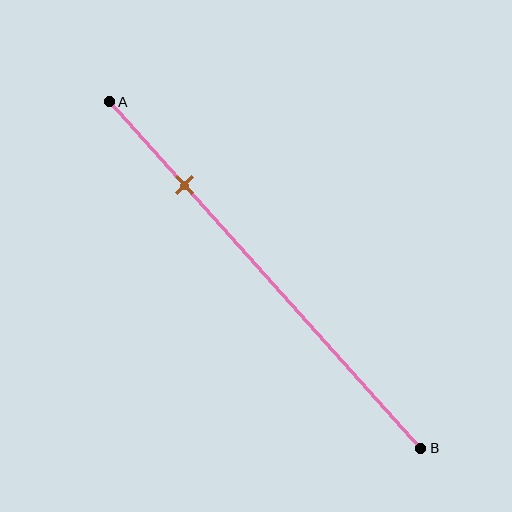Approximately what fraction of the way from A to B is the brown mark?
The brown mark is approximately 25% of the way from A to B.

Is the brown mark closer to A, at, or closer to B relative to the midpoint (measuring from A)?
The brown mark is closer to point A than the midpoint of segment AB.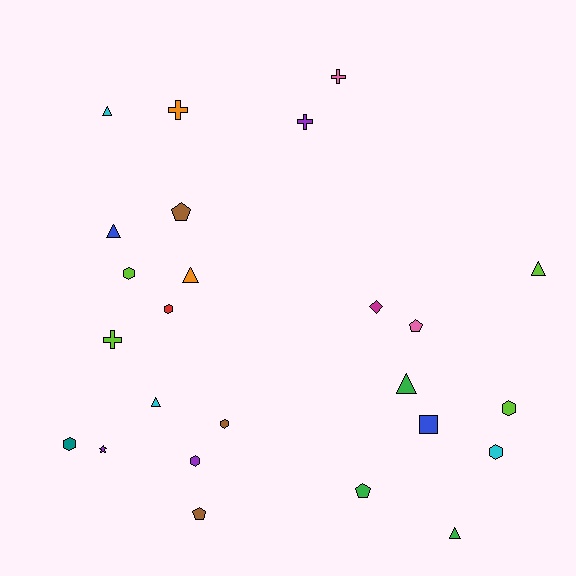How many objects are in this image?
There are 25 objects.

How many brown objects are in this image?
There are 3 brown objects.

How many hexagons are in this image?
There are 7 hexagons.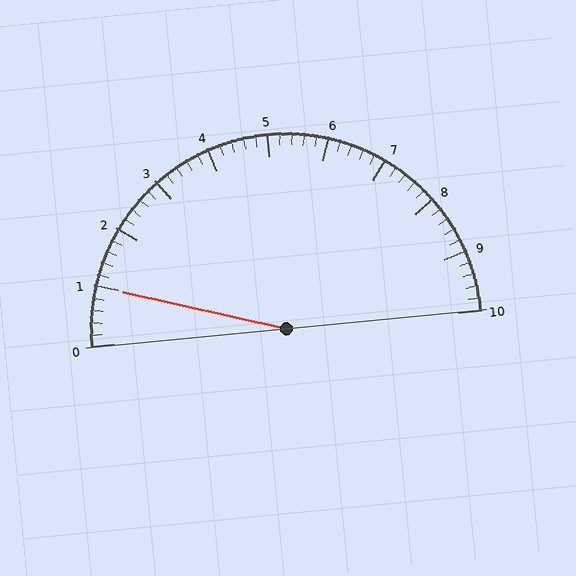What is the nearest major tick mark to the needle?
The nearest major tick mark is 1.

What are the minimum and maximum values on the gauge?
The gauge ranges from 0 to 10.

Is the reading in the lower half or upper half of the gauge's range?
The reading is in the lower half of the range (0 to 10).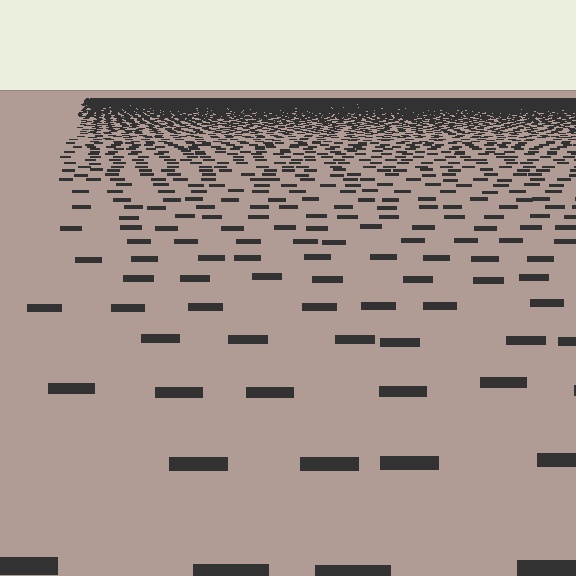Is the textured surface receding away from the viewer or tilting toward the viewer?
The surface is receding away from the viewer. Texture elements get smaller and denser toward the top.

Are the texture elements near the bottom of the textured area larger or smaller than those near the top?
Larger. Near the bottom, elements are closer to the viewer and appear at a bigger on-screen size.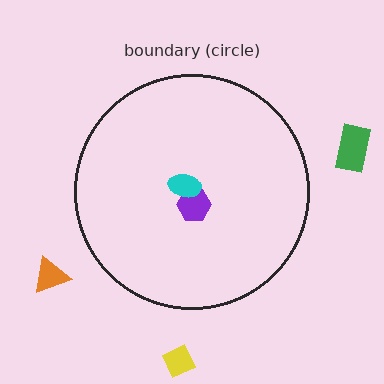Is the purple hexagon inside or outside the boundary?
Inside.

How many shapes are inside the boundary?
2 inside, 3 outside.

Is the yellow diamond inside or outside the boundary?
Outside.